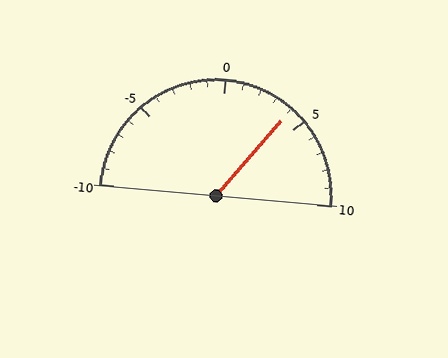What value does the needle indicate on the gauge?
The needle indicates approximately 4.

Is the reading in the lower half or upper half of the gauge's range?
The reading is in the upper half of the range (-10 to 10).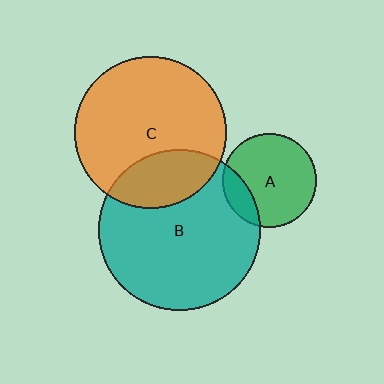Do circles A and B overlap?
Yes.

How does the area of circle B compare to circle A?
Approximately 2.9 times.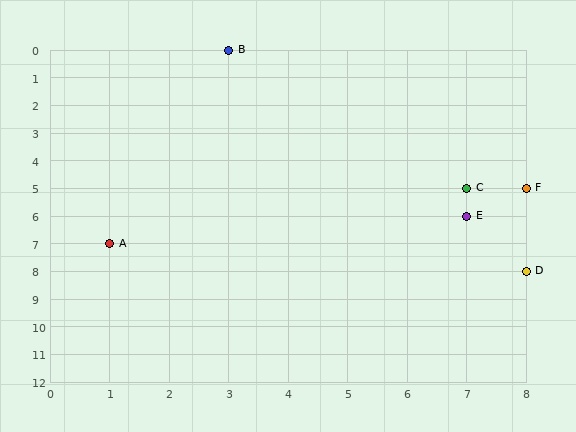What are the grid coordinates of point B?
Point B is at grid coordinates (3, 0).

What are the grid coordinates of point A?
Point A is at grid coordinates (1, 7).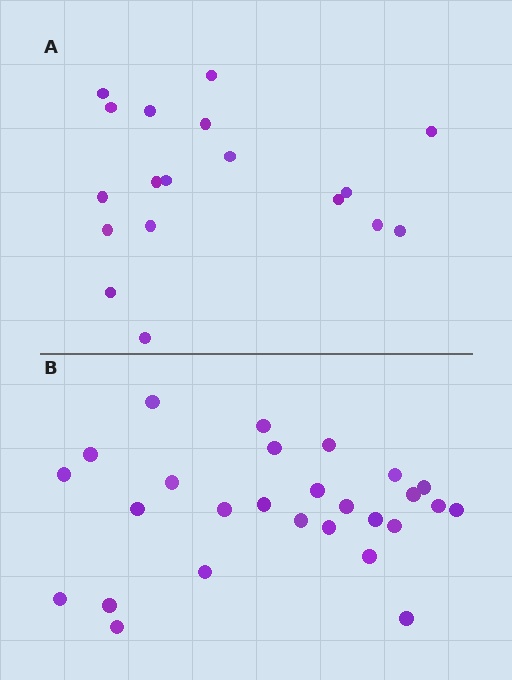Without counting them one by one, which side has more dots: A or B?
Region B (the bottom region) has more dots.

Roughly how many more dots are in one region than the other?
Region B has roughly 8 or so more dots than region A.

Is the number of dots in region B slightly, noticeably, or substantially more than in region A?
Region B has substantially more. The ratio is roughly 1.5 to 1.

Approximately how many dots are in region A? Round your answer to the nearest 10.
About 20 dots. (The exact count is 18, which rounds to 20.)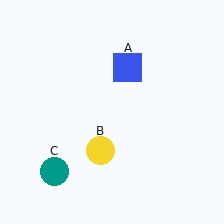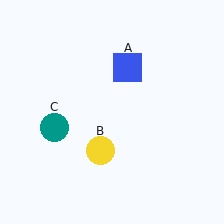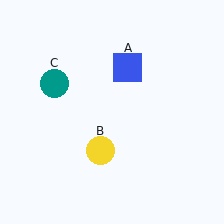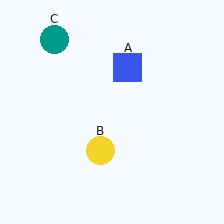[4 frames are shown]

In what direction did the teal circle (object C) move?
The teal circle (object C) moved up.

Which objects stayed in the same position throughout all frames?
Blue square (object A) and yellow circle (object B) remained stationary.